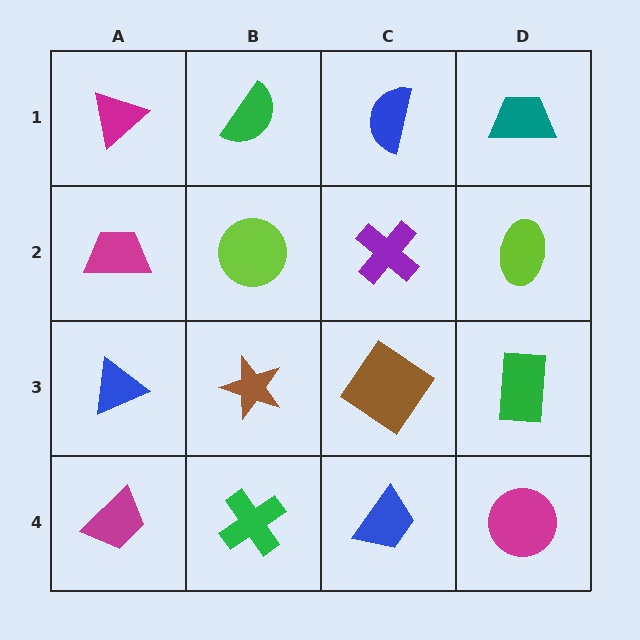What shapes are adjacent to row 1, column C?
A purple cross (row 2, column C), a green semicircle (row 1, column B), a teal trapezoid (row 1, column D).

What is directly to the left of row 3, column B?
A blue triangle.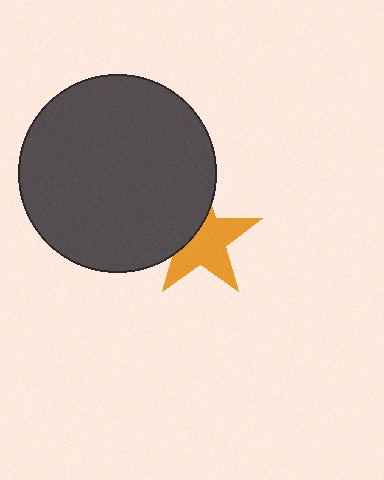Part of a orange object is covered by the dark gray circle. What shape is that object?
It is a star.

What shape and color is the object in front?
The object in front is a dark gray circle.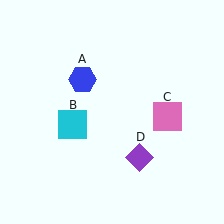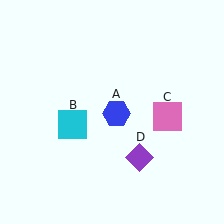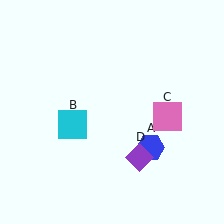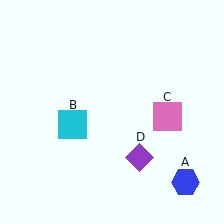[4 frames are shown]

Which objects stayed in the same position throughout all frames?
Cyan square (object B) and pink square (object C) and purple diamond (object D) remained stationary.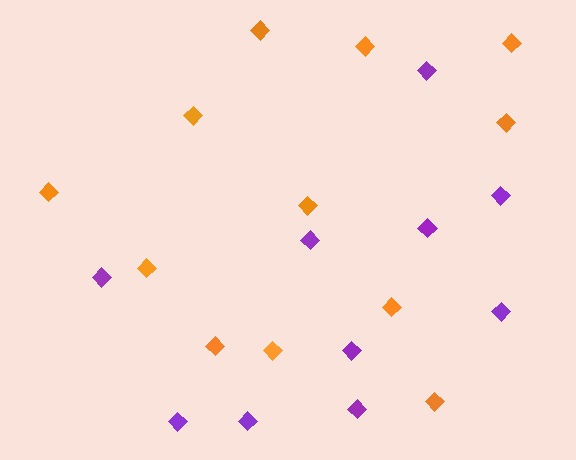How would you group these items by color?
There are 2 groups: one group of purple diamonds (10) and one group of orange diamonds (12).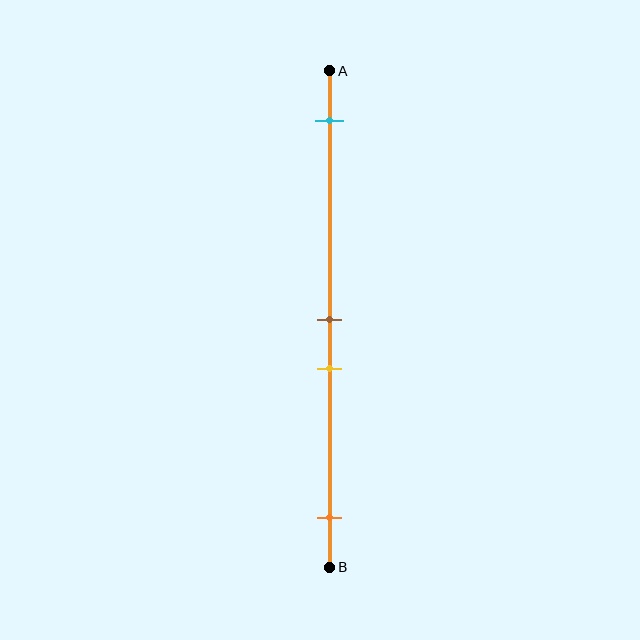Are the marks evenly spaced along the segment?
No, the marks are not evenly spaced.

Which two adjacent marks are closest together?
The brown and yellow marks are the closest adjacent pair.